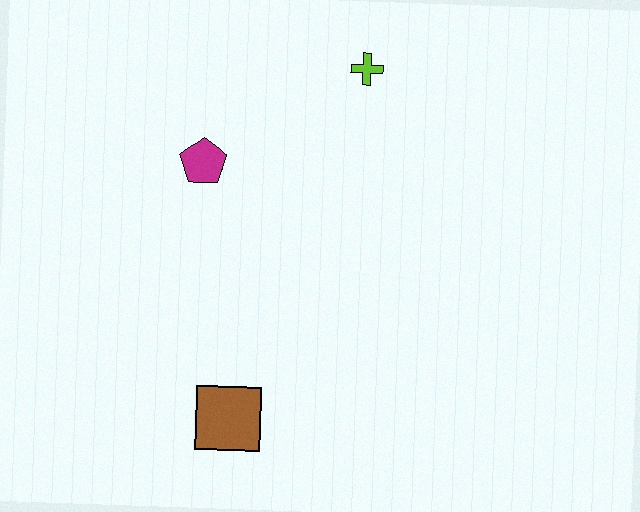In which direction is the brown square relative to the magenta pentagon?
The brown square is below the magenta pentagon.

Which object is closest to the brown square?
The magenta pentagon is closest to the brown square.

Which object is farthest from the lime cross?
The brown square is farthest from the lime cross.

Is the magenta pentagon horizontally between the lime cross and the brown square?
No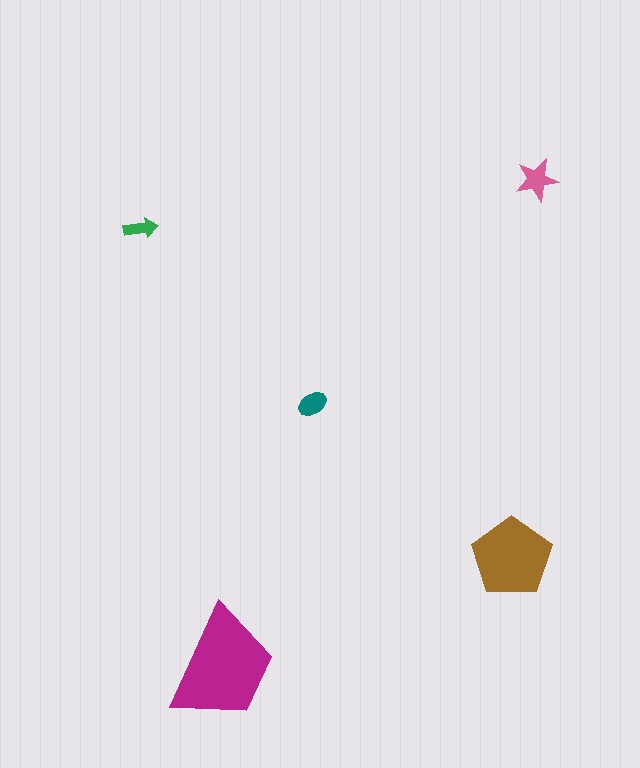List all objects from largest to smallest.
The magenta trapezoid, the brown pentagon, the pink star, the teal ellipse, the green arrow.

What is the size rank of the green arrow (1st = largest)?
5th.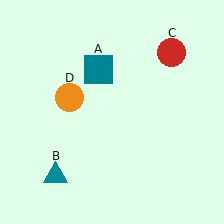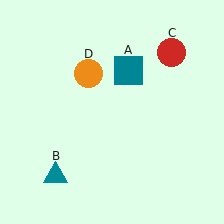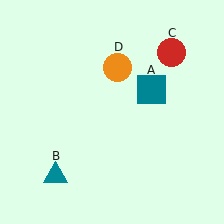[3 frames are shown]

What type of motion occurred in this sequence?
The teal square (object A), orange circle (object D) rotated clockwise around the center of the scene.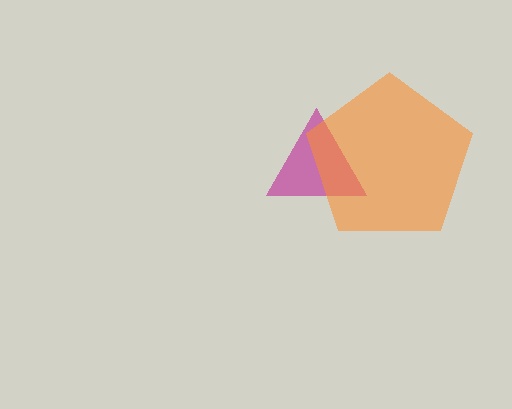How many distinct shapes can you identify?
There are 2 distinct shapes: a magenta triangle, an orange pentagon.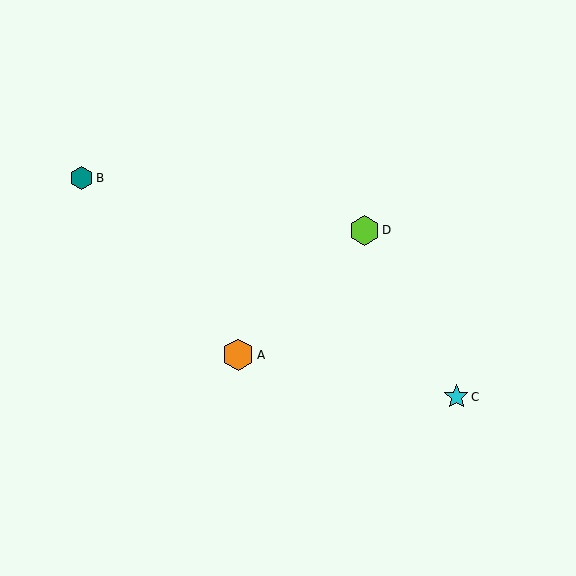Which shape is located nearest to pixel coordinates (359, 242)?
The lime hexagon (labeled D) at (365, 230) is nearest to that location.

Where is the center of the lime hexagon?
The center of the lime hexagon is at (365, 230).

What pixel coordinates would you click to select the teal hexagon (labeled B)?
Click at (81, 178) to select the teal hexagon B.